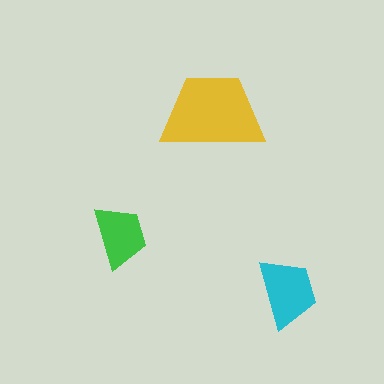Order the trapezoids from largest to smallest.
the yellow one, the cyan one, the green one.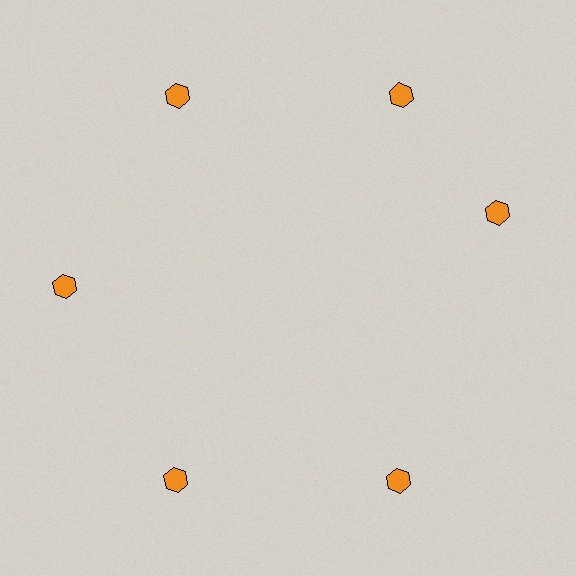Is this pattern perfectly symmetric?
No. The 6 orange hexagons are arranged in a ring, but one element near the 3 o'clock position is rotated out of alignment along the ring, breaking the 6-fold rotational symmetry.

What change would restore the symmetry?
The symmetry would be restored by rotating it back into even spacing with its neighbors so that all 6 hexagons sit at equal angles and equal distance from the center.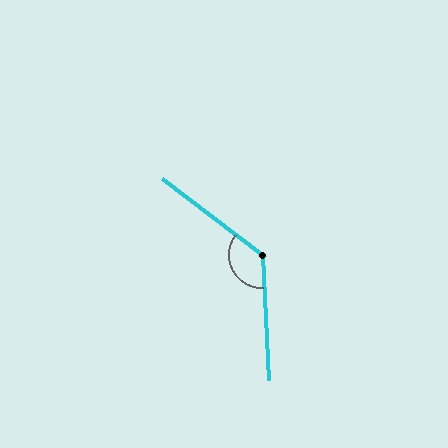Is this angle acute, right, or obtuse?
It is obtuse.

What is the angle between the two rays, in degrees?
Approximately 130 degrees.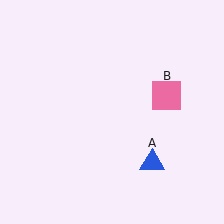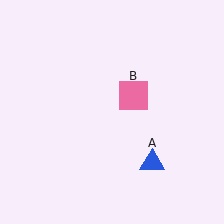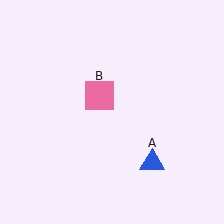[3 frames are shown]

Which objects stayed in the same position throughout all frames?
Blue triangle (object A) remained stationary.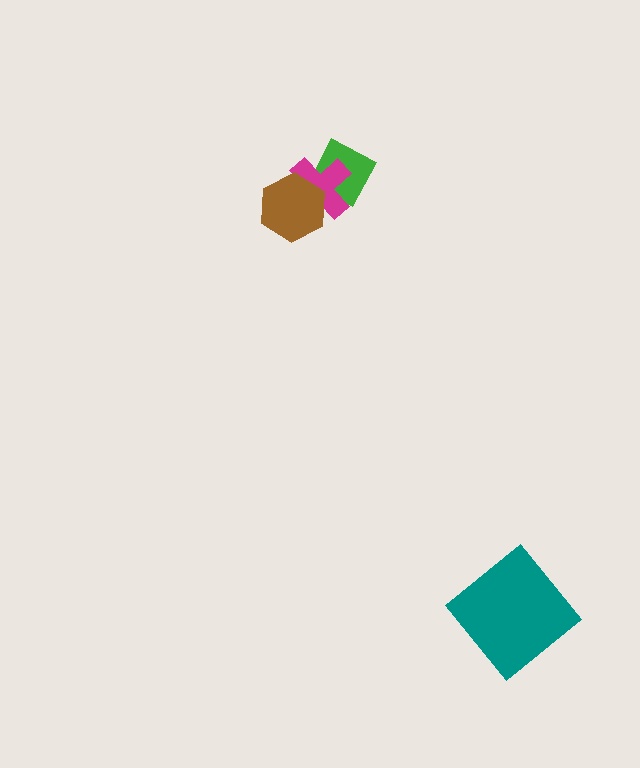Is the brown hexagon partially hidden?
No, no other shape covers it.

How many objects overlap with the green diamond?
2 objects overlap with the green diamond.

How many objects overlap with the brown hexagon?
2 objects overlap with the brown hexagon.